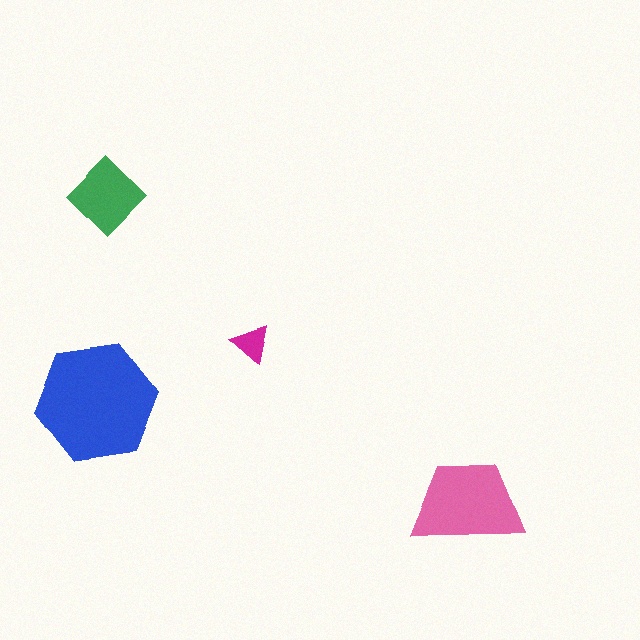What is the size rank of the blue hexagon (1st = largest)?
1st.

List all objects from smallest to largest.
The magenta triangle, the green diamond, the pink trapezoid, the blue hexagon.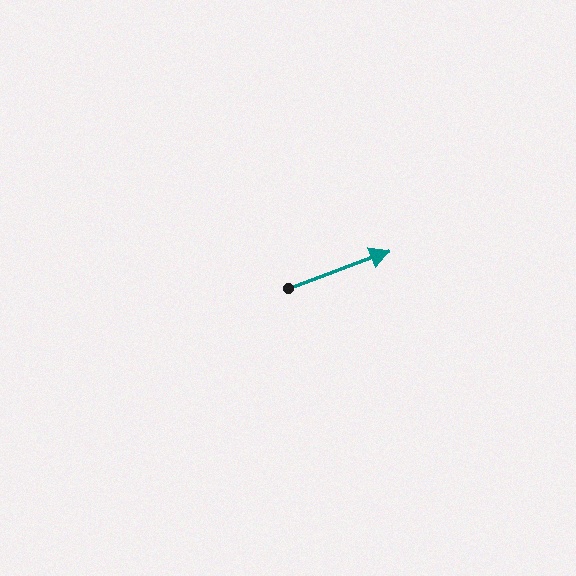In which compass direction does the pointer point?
East.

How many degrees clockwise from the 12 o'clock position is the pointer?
Approximately 70 degrees.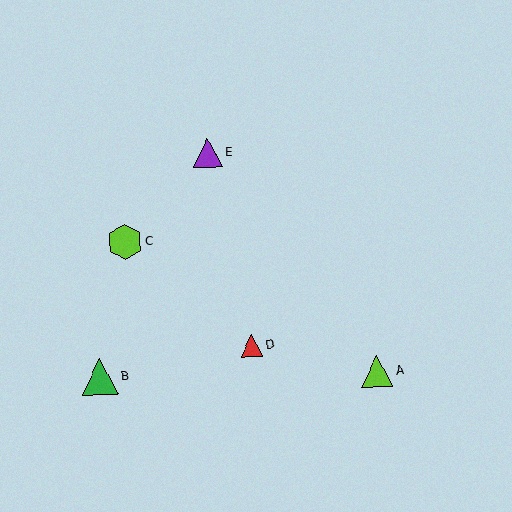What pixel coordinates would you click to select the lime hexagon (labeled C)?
Click at (125, 242) to select the lime hexagon C.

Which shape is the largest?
The green triangle (labeled B) is the largest.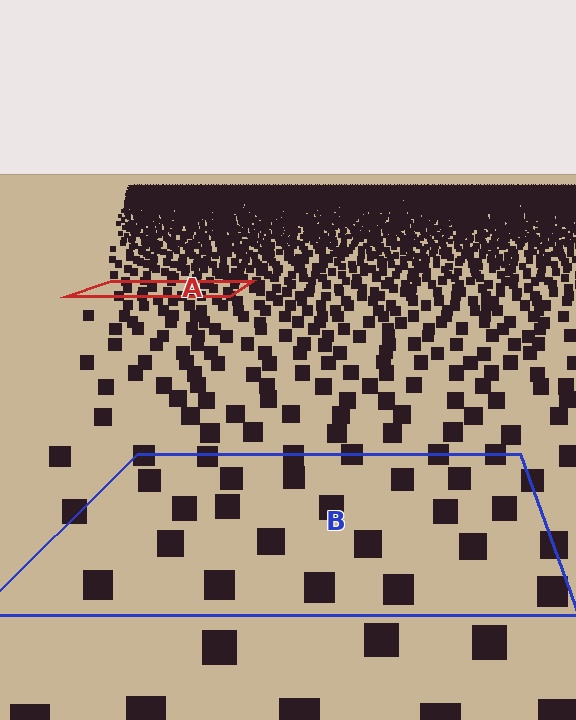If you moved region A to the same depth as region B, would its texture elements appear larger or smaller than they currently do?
They would appear larger. At a closer depth, the same texture elements are projected at a bigger on-screen size.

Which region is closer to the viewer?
Region B is closer. The texture elements there are larger and more spread out.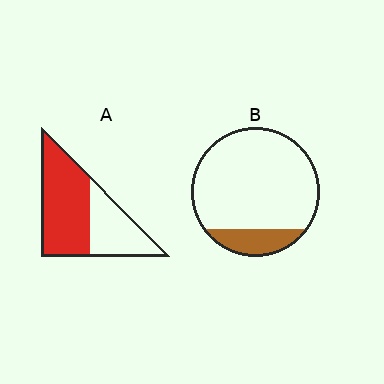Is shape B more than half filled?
No.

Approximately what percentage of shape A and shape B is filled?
A is approximately 60% and B is approximately 15%.